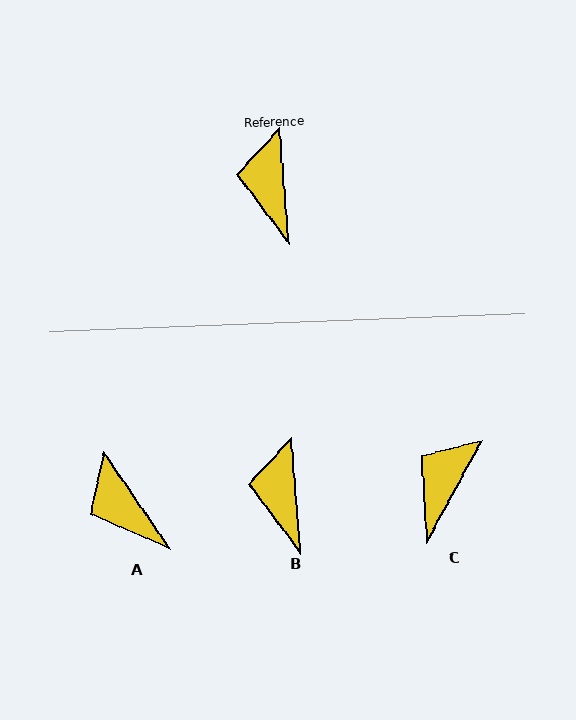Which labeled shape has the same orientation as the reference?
B.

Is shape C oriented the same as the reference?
No, it is off by about 33 degrees.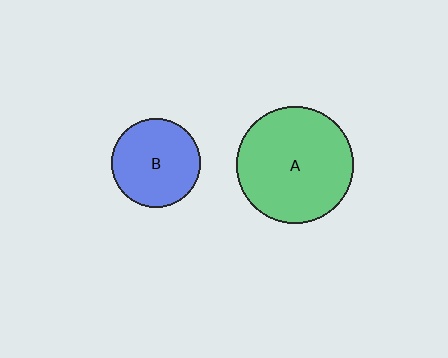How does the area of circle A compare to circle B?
Approximately 1.7 times.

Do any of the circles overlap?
No, none of the circles overlap.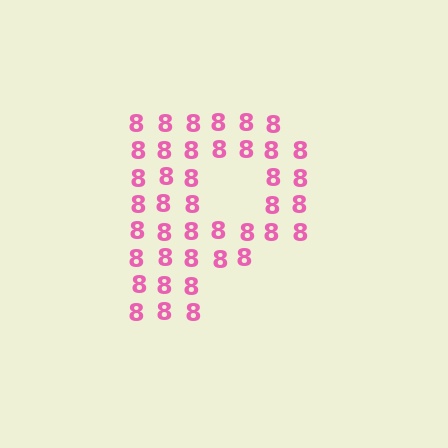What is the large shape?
The large shape is the letter P.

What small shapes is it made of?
It is made of small digit 8's.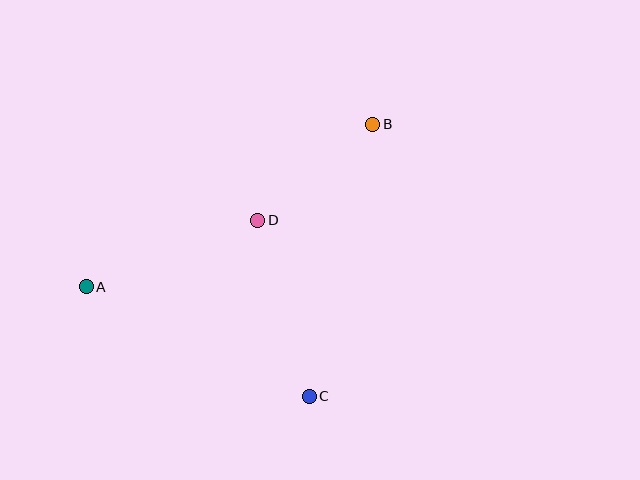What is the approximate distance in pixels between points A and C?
The distance between A and C is approximately 248 pixels.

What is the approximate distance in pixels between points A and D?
The distance between A and D is approximately 184 pixels.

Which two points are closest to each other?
Points B and D are closest to each other.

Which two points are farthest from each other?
Points A and B are farthest from each other.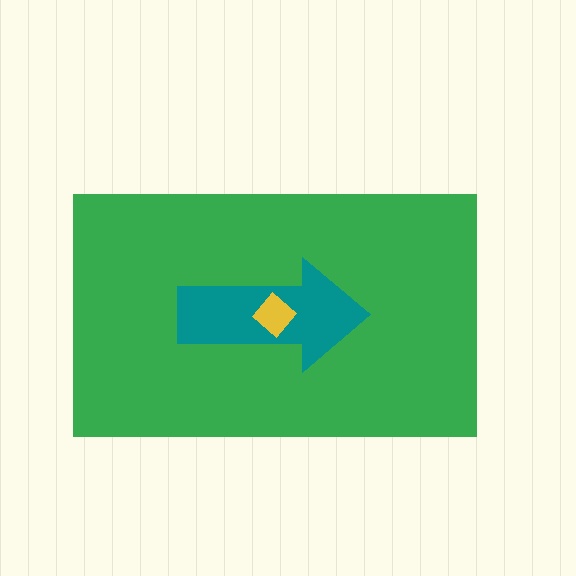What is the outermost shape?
The green rectangle.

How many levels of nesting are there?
3.